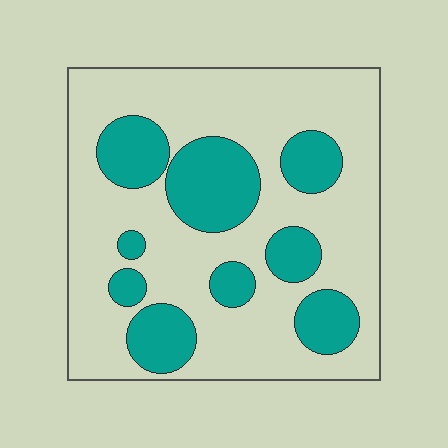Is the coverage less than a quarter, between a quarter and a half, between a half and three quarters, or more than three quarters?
Between a quarter and a half.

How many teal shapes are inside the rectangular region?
9.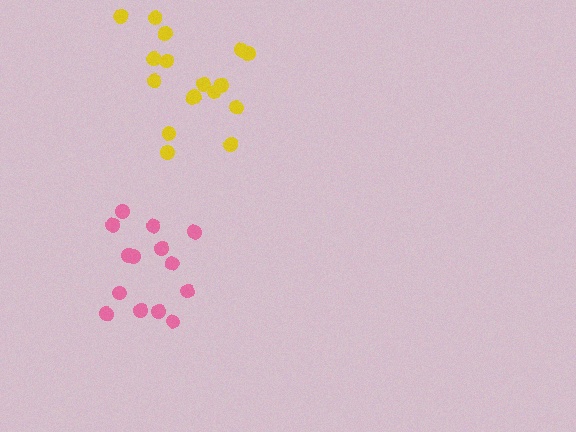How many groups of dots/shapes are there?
There are 2 groups.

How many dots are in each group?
Group 1: 14 dots, Group 2: 17 dots (31 total).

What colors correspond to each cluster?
The clusters are colored: pink, yellow.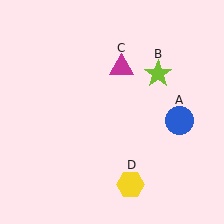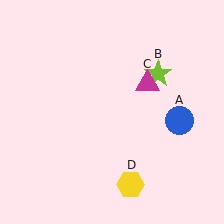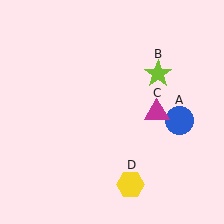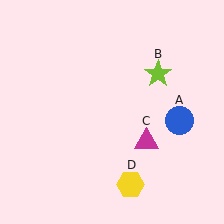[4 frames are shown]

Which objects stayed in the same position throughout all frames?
Blue circle (object A) and lime star (object B) and yellow hexagon (object D) remained stationary.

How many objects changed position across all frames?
1 object changed position: magenta triangle (object C).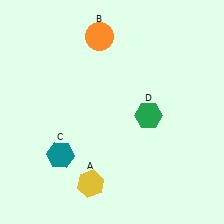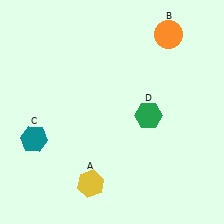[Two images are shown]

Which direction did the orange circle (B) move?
The orange circle (B) moved right.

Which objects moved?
The objects that moved are: the orange circle (B), the teal hexagon (C).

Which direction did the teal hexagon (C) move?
The teal hexagon (C) moved left.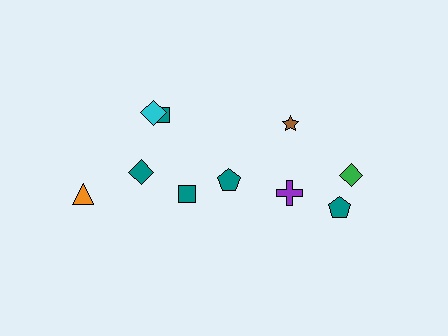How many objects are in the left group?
There are 6 objects.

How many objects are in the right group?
There are 4 objects.